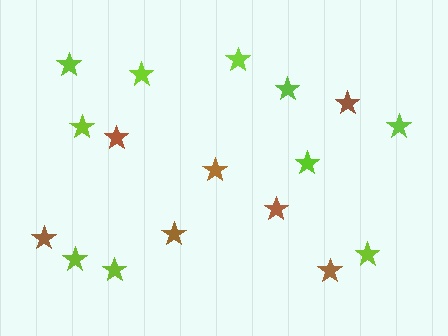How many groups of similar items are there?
There are 2 groups: one group of brown stars (7) and one group of lime stars (10).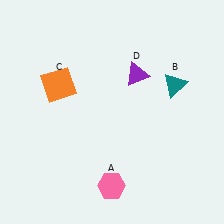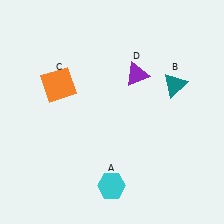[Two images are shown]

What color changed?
The hexagon (A) changed from pink in Image 1 to cyan in Image 2.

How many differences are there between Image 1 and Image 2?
There is 1 difference between the two images.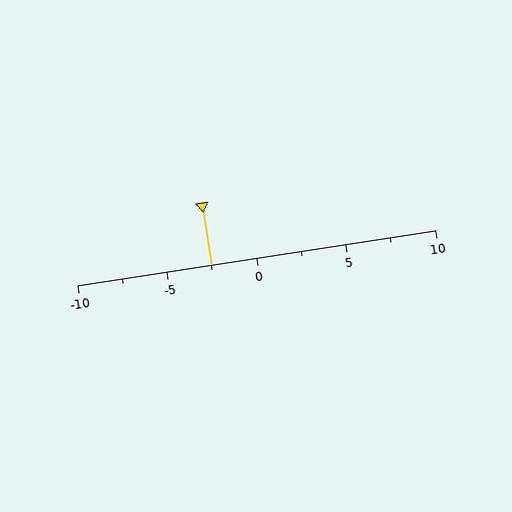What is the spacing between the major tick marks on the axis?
The major ticks are spaced 5 apart.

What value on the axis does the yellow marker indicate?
The marker indicates approximately -2.5.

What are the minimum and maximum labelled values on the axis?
The axis runs from -10 to 10.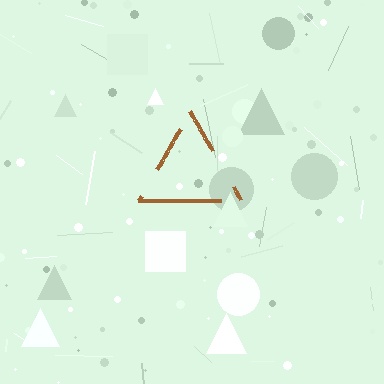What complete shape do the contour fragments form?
The contour fragments form a triangle.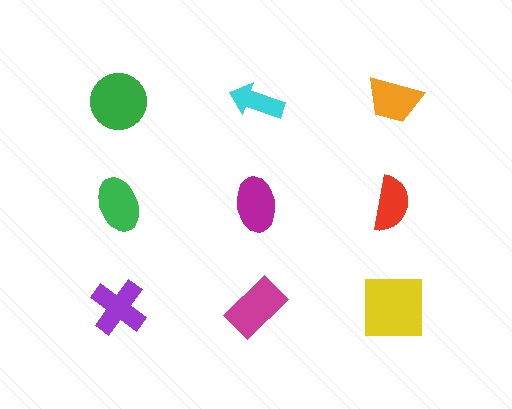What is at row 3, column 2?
A magenta rectangle.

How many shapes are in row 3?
3 shapes.